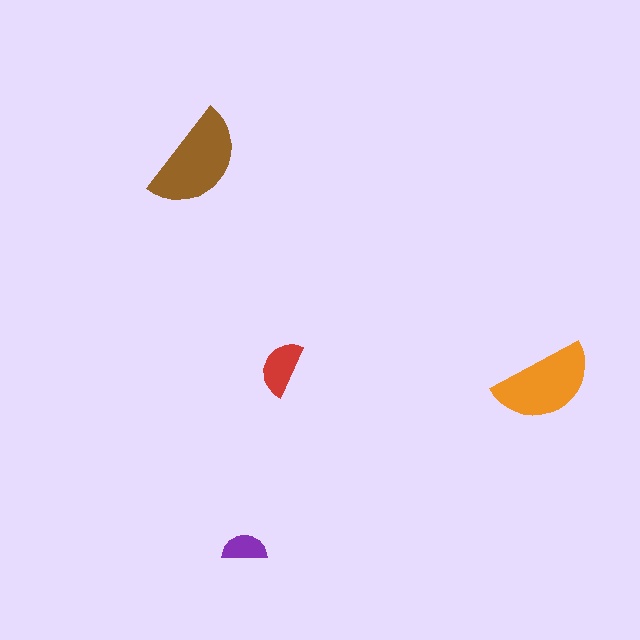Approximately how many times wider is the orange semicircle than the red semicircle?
About 2 times wider.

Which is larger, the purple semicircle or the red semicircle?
The red one.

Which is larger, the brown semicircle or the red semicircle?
The brown one.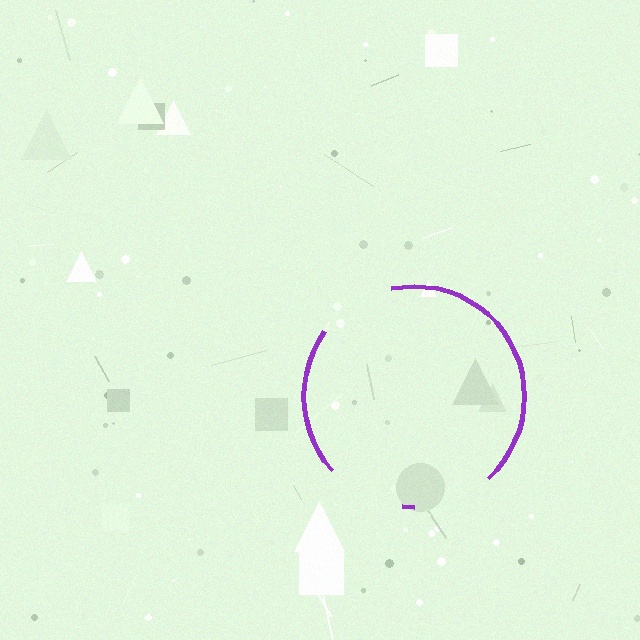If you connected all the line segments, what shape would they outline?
They would outline a circle.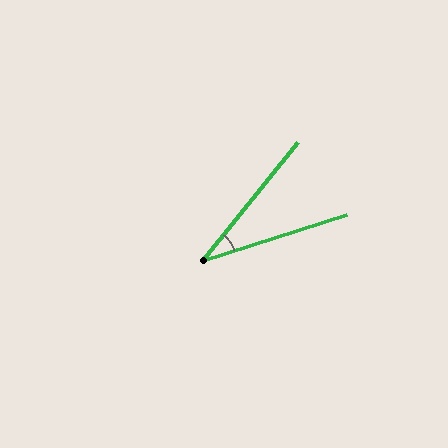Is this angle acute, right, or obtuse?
It is acute.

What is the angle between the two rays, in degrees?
Approximately 33 degrees.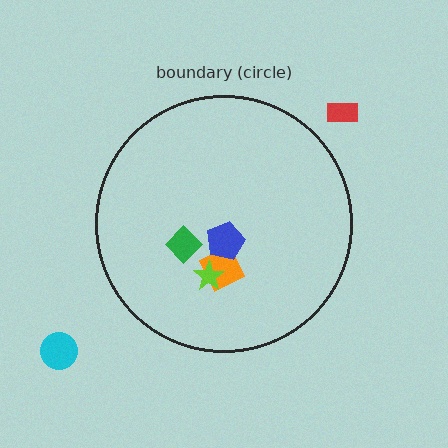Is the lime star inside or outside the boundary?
Inside.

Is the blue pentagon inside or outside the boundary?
Inside.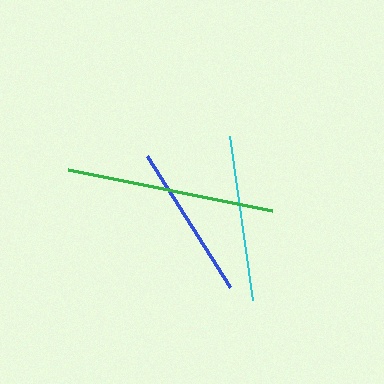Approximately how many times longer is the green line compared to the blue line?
The green line is approximately 1.3 times the length of the blue line.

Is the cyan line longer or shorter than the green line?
The green line is longer than the cyan line.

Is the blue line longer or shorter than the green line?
The green line is longer than the blue line.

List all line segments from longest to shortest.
From longest to shortest: green, cyan, blue.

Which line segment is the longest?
The green line is the longest at approximately 208 pixels.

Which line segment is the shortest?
The blue line is the shortest at approximately 155 pixels.